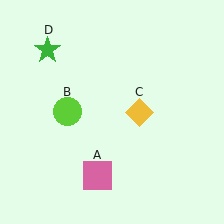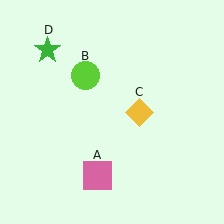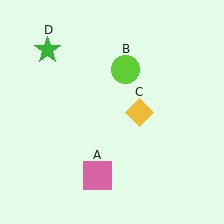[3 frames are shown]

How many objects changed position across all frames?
1 object changed position: lime circle (object B).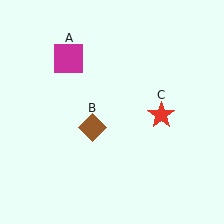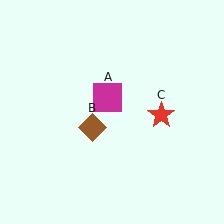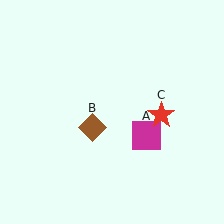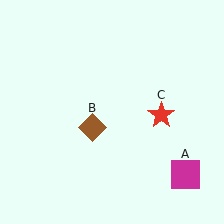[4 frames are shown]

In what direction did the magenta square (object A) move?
The magenta square (object A) moved down and to the right.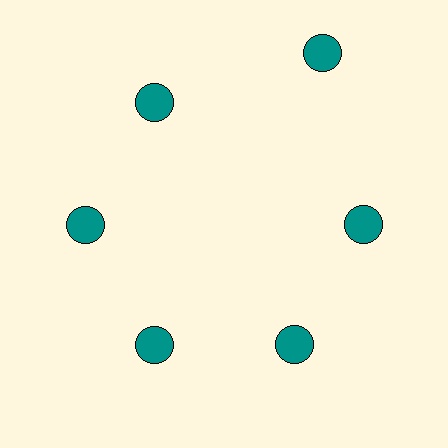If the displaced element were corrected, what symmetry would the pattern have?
It would have 6-fold rotational symmetry — the pattern would map onto itself every 60 degrees.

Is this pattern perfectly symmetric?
No. The 6 teal circles are arranged in a ring, but one element near the 1 o'clock position is pushed outward from the center, breaking the 6-fold rotational symmetry.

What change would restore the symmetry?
The symmetry would be restored by moving it inward, back onto the ring so that all 6 circles sit at equal angles and equal distance from the center.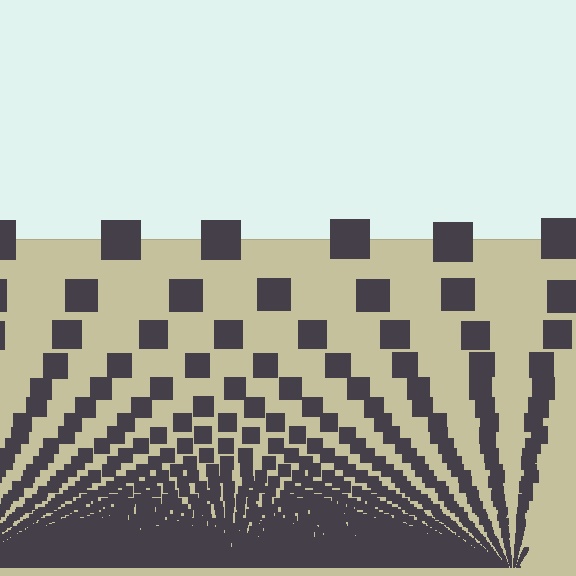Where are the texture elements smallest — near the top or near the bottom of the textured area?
Near the bottom.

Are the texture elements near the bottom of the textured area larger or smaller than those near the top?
Smaller. The gradient is inverted — elements near the bottom are smaller and denser.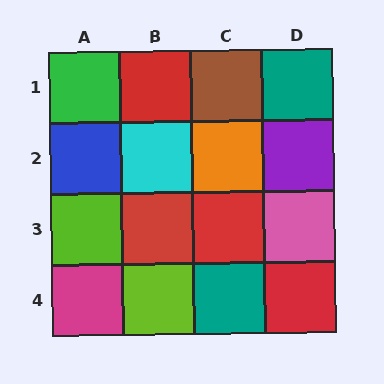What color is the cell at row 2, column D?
Purple.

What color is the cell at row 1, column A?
Green.